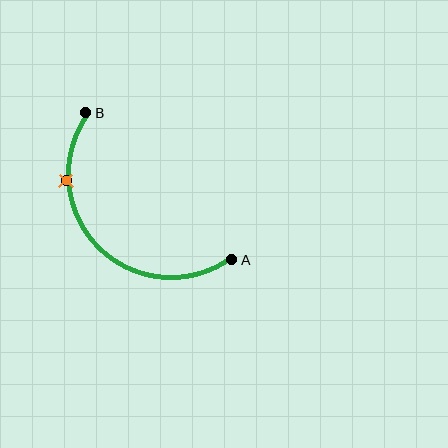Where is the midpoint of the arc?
The arc midpoint is the point on the curve farthest from the straight line joining A and B. It sits below and to the left of that line.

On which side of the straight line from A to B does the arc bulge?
The arc bulges below and to the left of the straight line connecting A and B.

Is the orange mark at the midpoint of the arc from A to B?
No. The orange mark lies on the arc but is closer to endpoint B. The arc midpoint would be at the point on the curve equidistant along the arc from both A and B.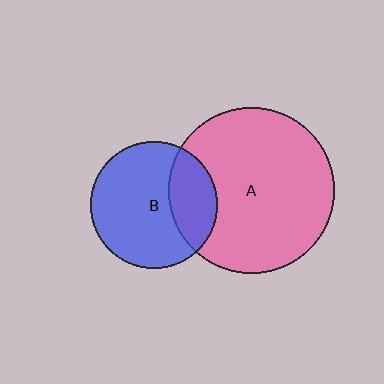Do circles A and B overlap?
Yes.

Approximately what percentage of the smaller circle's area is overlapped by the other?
Approximately 30%.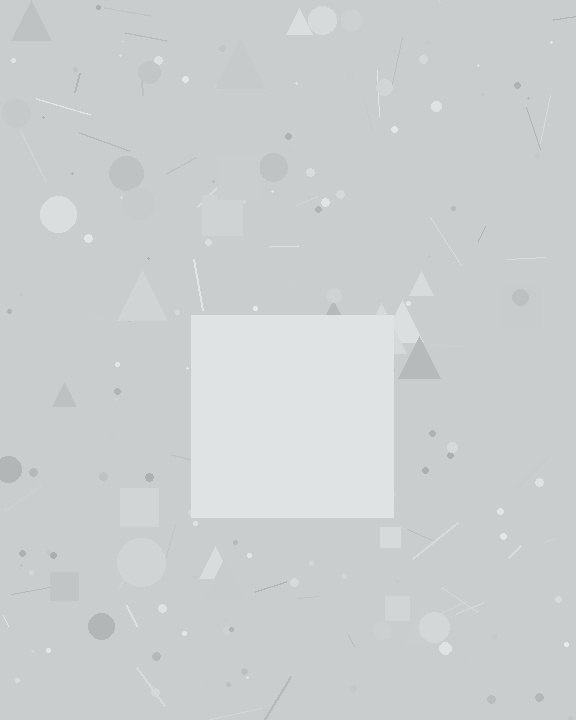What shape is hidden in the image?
A square is hidden in the image.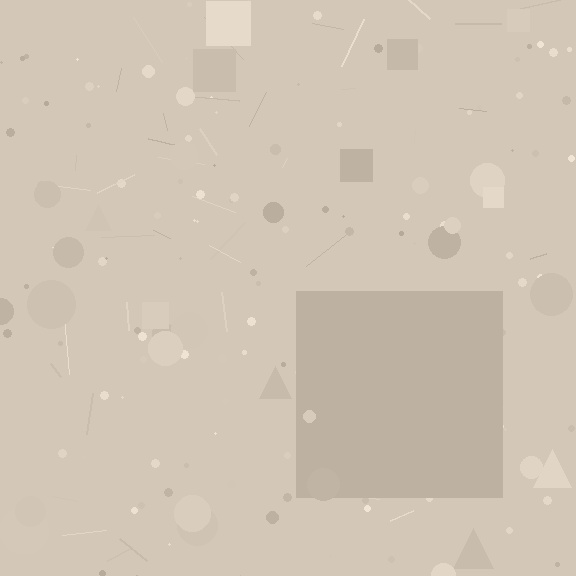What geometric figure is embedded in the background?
A square is embedded in the background.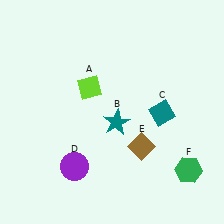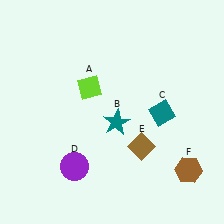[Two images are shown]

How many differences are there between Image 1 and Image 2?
There is 1 difference between the two images.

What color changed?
The hexagon (F) changed from green in Image 1 to brown in Image 2.